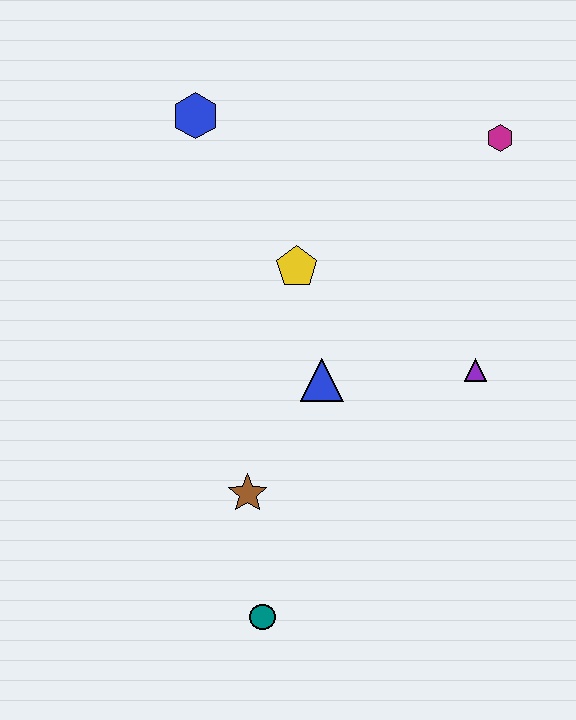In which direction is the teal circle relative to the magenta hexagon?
The teal circle is below the magenta hexagon.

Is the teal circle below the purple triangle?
Yes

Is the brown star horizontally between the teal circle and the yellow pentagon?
No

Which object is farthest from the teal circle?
The magenta hexagon is farthest from the teal circle.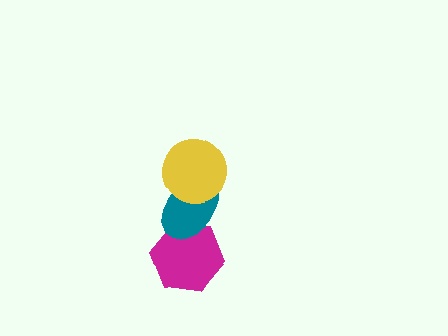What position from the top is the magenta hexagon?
The magenta hexagon is 3rd from the top.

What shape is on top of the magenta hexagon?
The teal ellipse is on top of the magenta hexagon.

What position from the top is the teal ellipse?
The teal ellipse is 2nd from the top.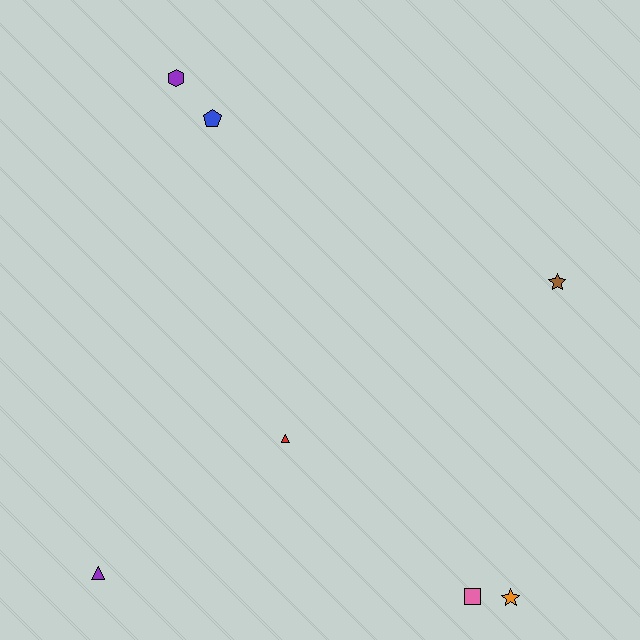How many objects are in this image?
There are 7 objects.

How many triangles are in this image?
There are 2 triangles.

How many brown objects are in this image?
There is 1 brown object.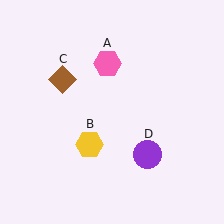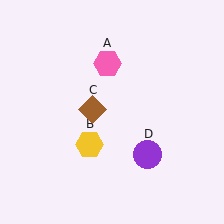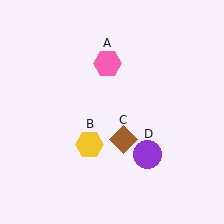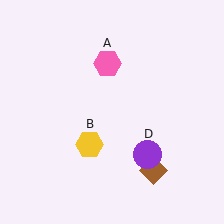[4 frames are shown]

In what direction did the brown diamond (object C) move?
The brown diamond (object C) moved down and to the right.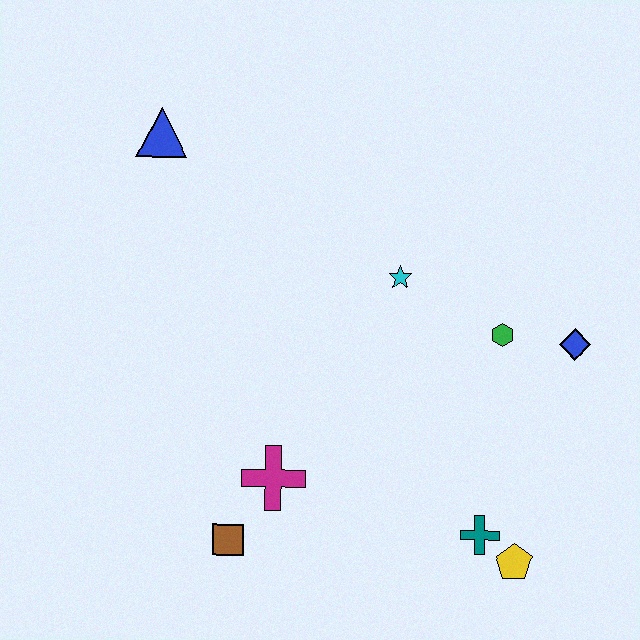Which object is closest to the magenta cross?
The brown square is closest to the magenta cross.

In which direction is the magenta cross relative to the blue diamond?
The magenta cross is to the left of the blue diamond.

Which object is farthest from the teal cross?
The blue triangle is farthest from the teal cross.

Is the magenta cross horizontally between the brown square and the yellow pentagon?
Yes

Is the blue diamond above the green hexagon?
No